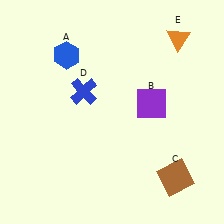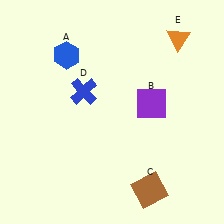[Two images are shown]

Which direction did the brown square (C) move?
The brown square (C) moved left.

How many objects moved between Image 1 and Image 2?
1 object moved between the two images.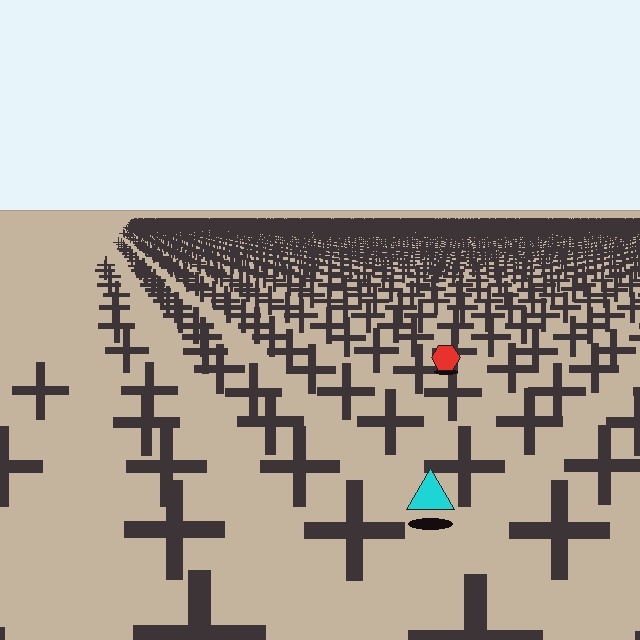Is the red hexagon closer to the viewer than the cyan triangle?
No. The cyan triangle is closer — you can tell from the texture gradient: the ground texture is coarser near it.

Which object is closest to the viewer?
The cyan triangle is closest. The texture marks near it are larger and more spread out.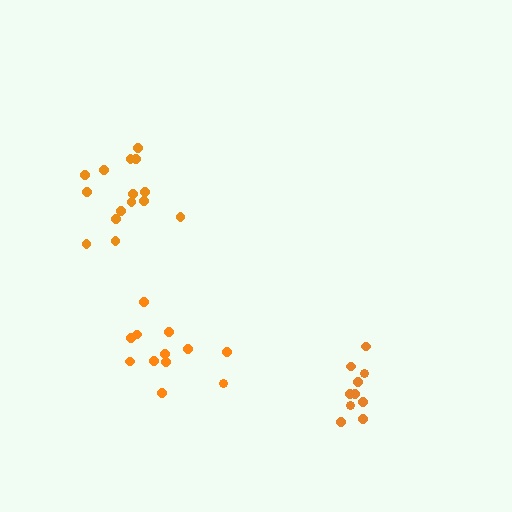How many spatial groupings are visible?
There are 3 spatial groupings.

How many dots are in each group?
Group 1: 15 dots, Group 2: 12 dots, Group 3: 10 dots (37 total).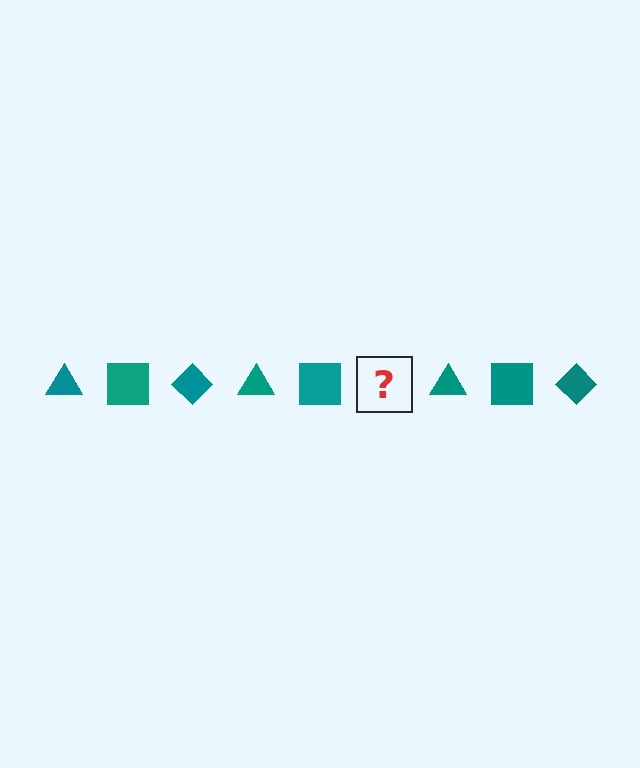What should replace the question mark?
The question mark should be replaced with a teal diamond.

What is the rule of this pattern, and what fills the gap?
The rule is that the pattern cycles through triangle, square, diamond shapes in teal. The gap should be filled with a teal diamond.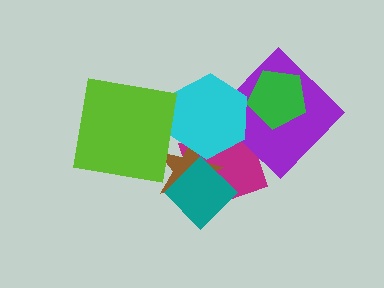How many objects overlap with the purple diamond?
3 objects overlap with the purple diamond.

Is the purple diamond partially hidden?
Yes, it is partially covered by another shape.